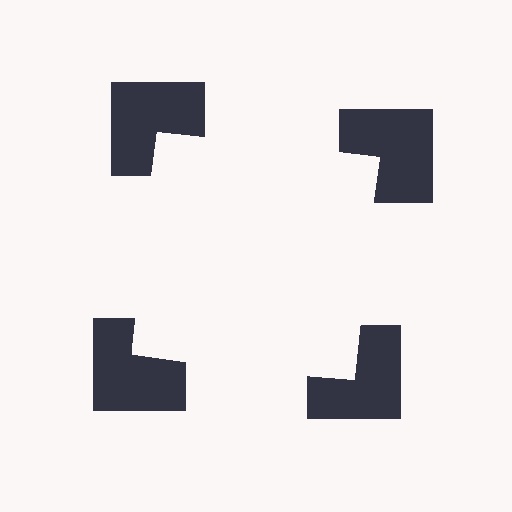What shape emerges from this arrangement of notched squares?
An illusory square — its edges are inferred from the aligned wedge cuts in the notched squares, not physically drawn.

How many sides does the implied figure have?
4 sides.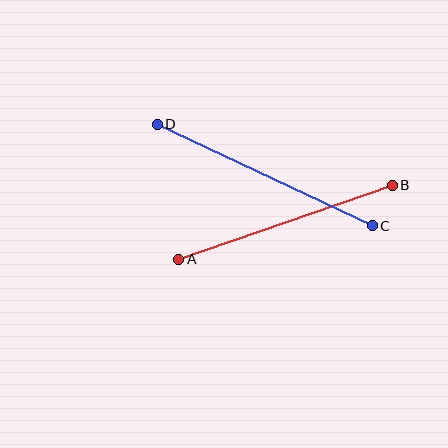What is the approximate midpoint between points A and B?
The midpoint is at approximately (286, 222) pixels.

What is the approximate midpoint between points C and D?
The midpoint is at approximately (265, 175) pixels.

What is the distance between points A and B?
The distance is approximately 226 pixels.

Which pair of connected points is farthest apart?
Points C and D are farthest apart.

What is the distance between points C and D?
The distance is approximately 238 pixels.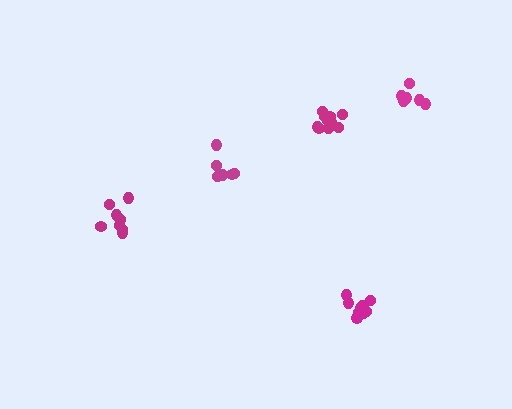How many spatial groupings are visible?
There are 5 spatial groupings.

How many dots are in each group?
Group 1: 6 dots, Group 2: 11 dots, Group 3: 6 dots, Group 4: 9 dots, Group 5: 8 dots (40 total).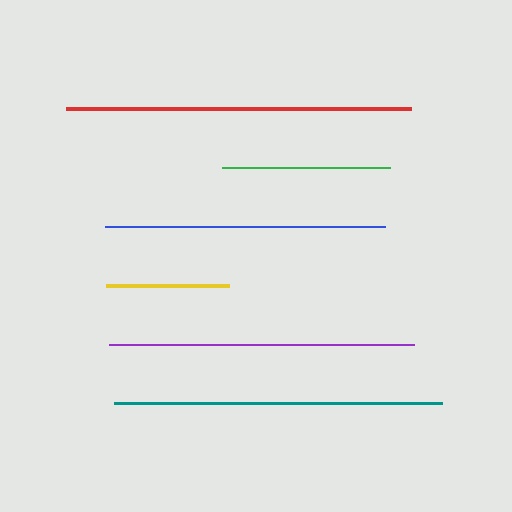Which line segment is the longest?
The red line is the longest at approximately 344 pixels.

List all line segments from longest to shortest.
From longest to shortest: red, teal, purple, blue, green, yellow.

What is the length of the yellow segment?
The yellow segment is approximately 123 pixels long.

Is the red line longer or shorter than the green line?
The red line is longer than the green line.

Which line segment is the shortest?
The yellow line is the shortest at approximately 123 pixels.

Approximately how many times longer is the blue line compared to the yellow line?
The blue line is approximately 2.3 times the length of the yellow line.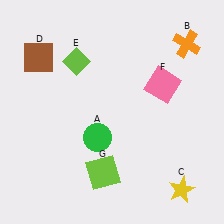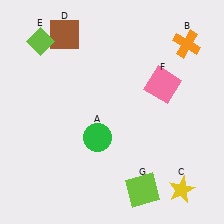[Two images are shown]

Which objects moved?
The objects that moved are: the brown square (D), the lime diamond (E), the lime square (G).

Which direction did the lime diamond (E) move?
The lime diamond (E) moved left.